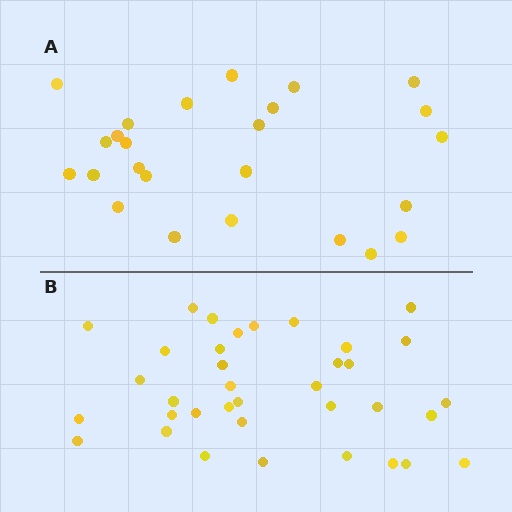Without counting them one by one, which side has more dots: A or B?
Region B (the bottom region) has more dots.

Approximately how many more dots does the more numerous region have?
Region B has roughly 12 or so more dots than region A.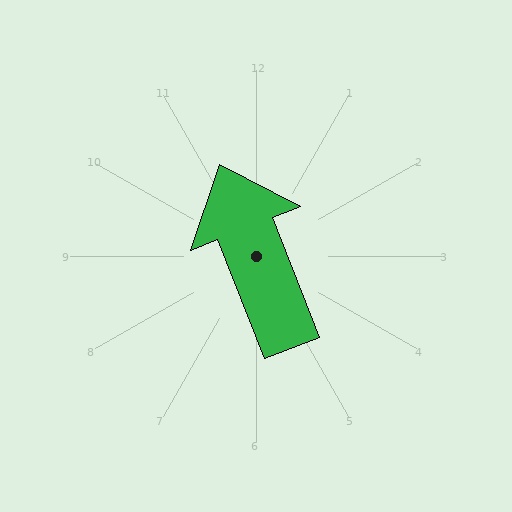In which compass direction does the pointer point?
North.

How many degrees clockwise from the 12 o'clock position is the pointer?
Approximately 339 degrees.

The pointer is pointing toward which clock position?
Roughly 11 o'clock.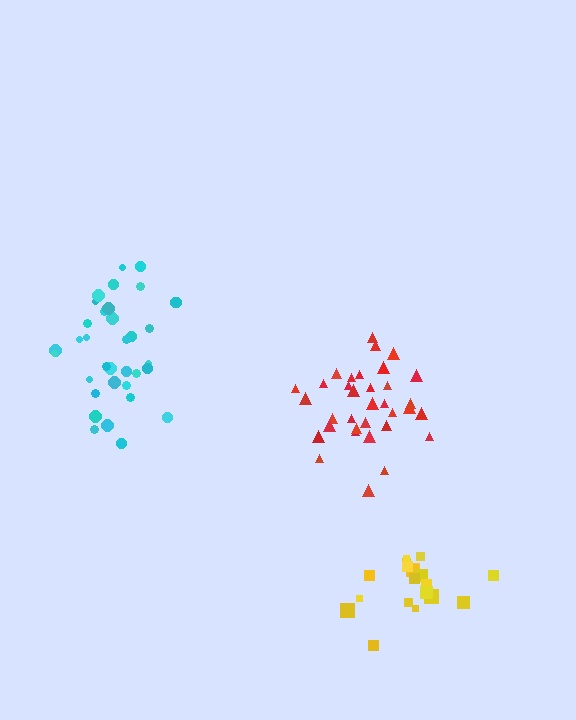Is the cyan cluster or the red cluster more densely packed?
Red.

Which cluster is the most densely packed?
Yellow.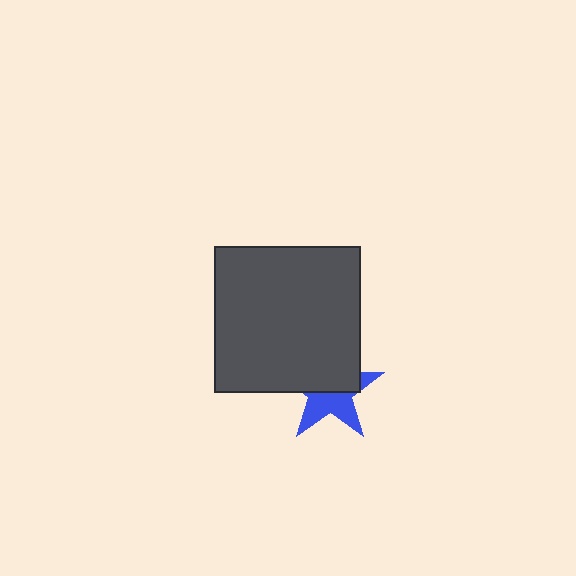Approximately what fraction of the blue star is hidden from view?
Roughly 54% of the blue star is hidden behind the dark gray square.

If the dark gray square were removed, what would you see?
You would see the complete blue star.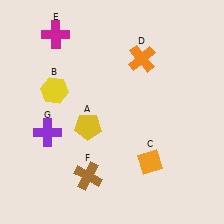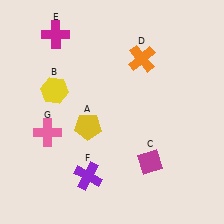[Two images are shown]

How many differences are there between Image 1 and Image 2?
There are 3 differences between the two images.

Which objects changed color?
C changed from orange to magenta. F changed from brown to purple. G changed from purple to pink.